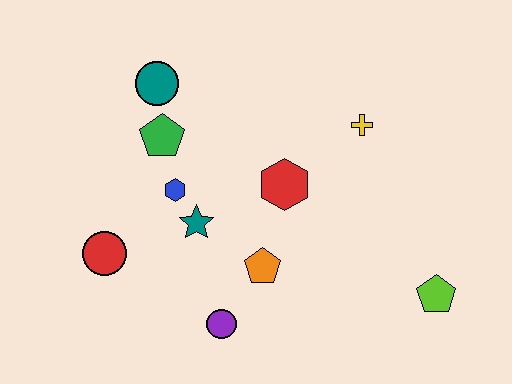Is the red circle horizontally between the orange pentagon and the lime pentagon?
No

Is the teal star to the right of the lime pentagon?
No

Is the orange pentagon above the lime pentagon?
Yes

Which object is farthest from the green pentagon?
The lime pentagon is farthest from the green pentagon.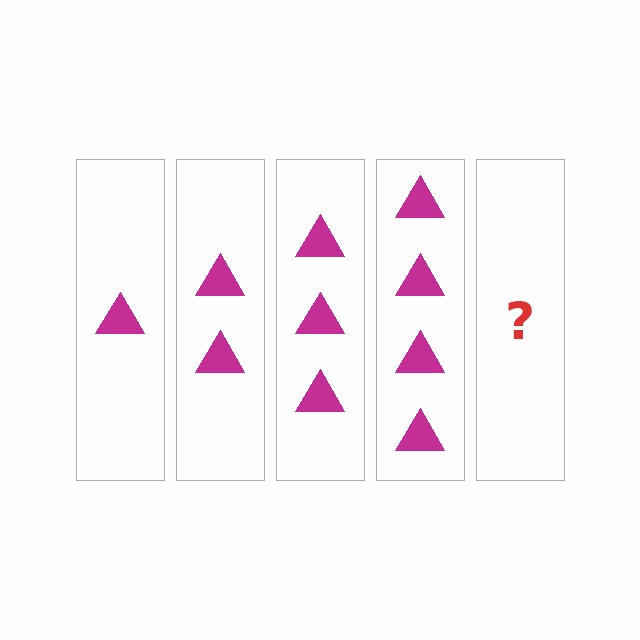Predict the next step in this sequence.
The next step is 5 triangles.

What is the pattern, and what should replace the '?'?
The pattern is that each step adds one more triangle. The '?' should be 5 triangles.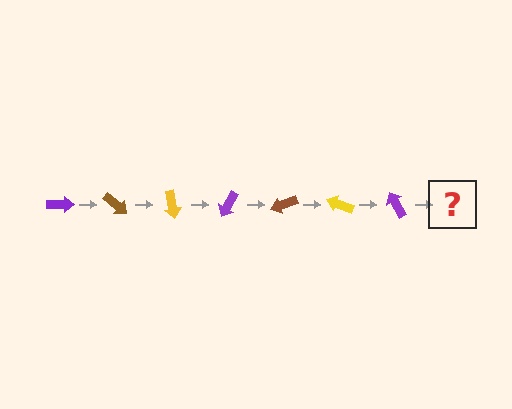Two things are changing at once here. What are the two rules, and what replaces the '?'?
The two rules are that it rotates 40 degrees each step and the color cycles through purple, brown, and yellow. The '?' should be a brown arrow, rotated 280 degrees from the start.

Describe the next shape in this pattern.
It should be a brown arrow, rotated 280 degrees from the start.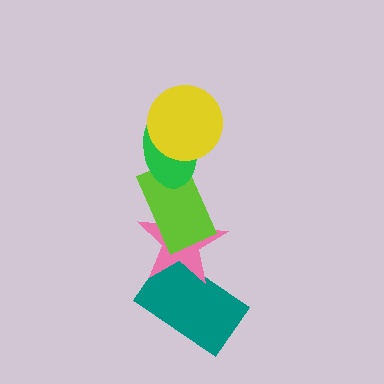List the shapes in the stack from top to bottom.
From top to bottom: the yellow circle, the green ellipse, the lime rectangle, the pink star, the teal rectangle.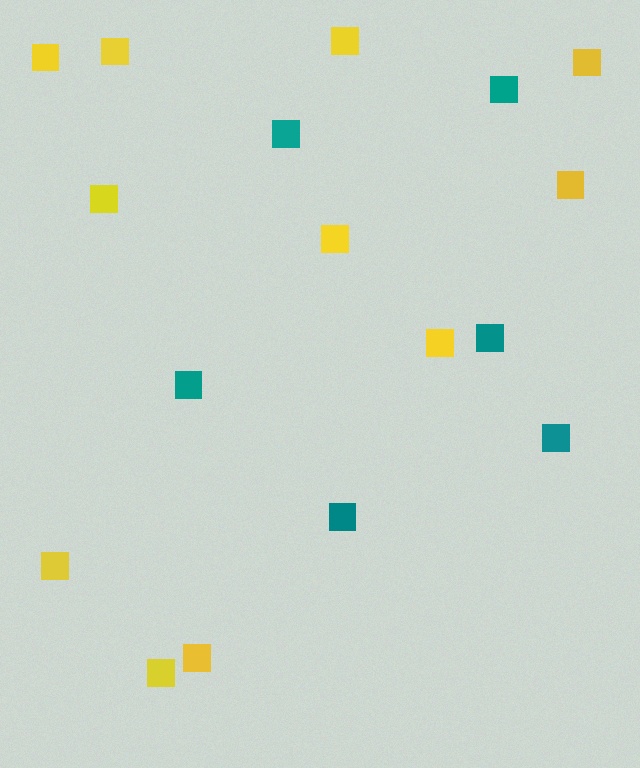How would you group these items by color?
There are 2 groups: one group of yellow squares (11) and one group of teal squares (6).